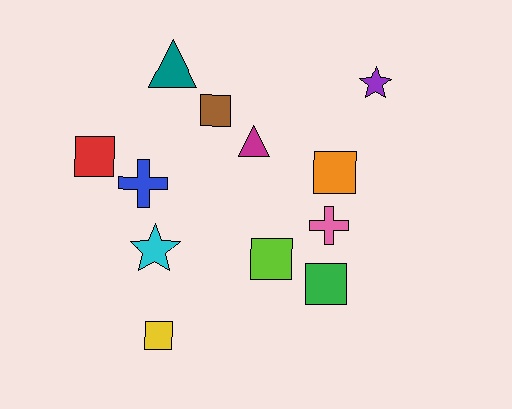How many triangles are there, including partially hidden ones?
There are 2 triangles.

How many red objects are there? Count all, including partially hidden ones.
There is 1 red object.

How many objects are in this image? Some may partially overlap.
There are 12 objects.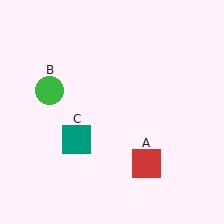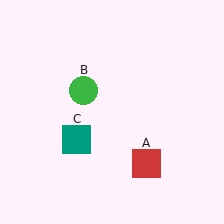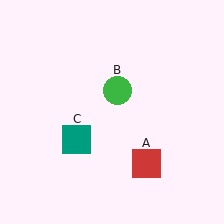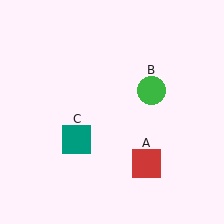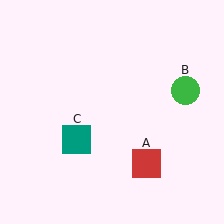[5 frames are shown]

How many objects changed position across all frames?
1 object changed position: green circle (object B).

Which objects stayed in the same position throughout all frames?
Red square (object A) and teal square (object C) remained stationary.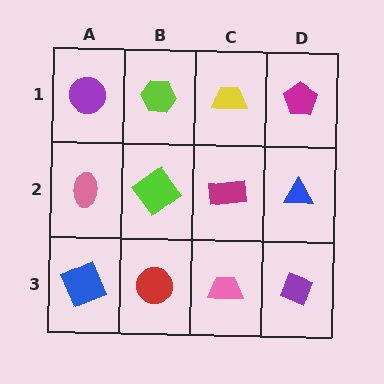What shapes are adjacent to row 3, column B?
A lime diamond (row 2, column B), a blue square (row 3, column A), a pink trapezoid (row 3, column C).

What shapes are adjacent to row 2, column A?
A purple circle (row 1, column A), a blue square (row 3, column A), a lime diamond (row 2, column B).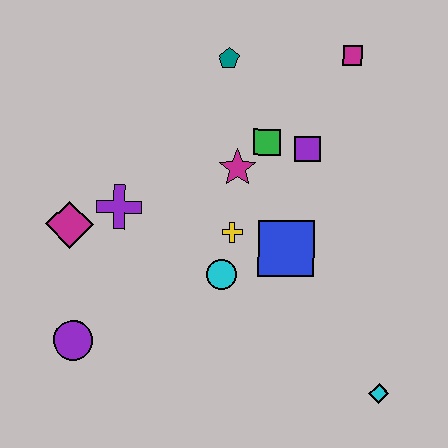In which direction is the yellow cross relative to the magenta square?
The yellow cross is below the magenta square.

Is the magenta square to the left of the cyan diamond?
Yes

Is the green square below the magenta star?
No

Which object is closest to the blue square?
The yellow cross is closest to the blue square.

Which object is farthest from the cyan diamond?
The teal pentagon is farthest from the cyan diamond.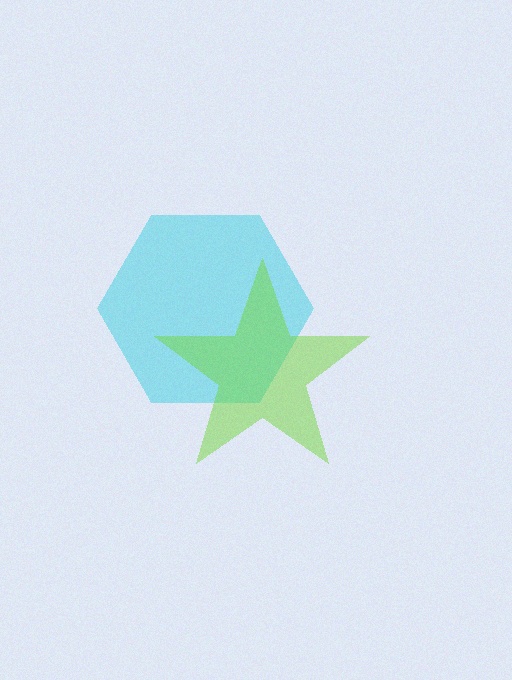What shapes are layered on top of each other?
The layered shapes are: a cyan hexagon, a lime star.